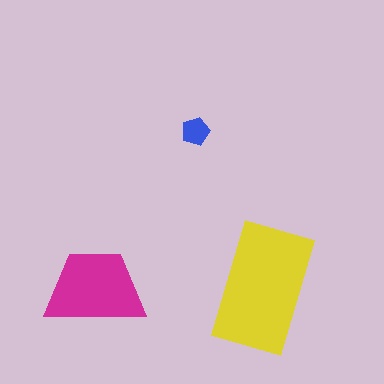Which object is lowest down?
The yellow rectangle is bottommost.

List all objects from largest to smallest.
The yellow rectangle, the magenta trapezoid, the blue pentagon.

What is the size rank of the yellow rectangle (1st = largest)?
1st.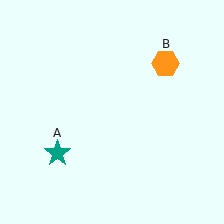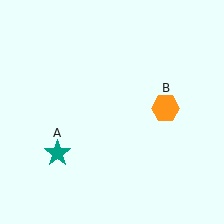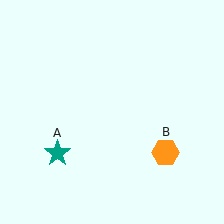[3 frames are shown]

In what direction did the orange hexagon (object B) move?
The orange hexagon (object B) moved down.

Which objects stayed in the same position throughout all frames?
Teal star (object A) remained stationary.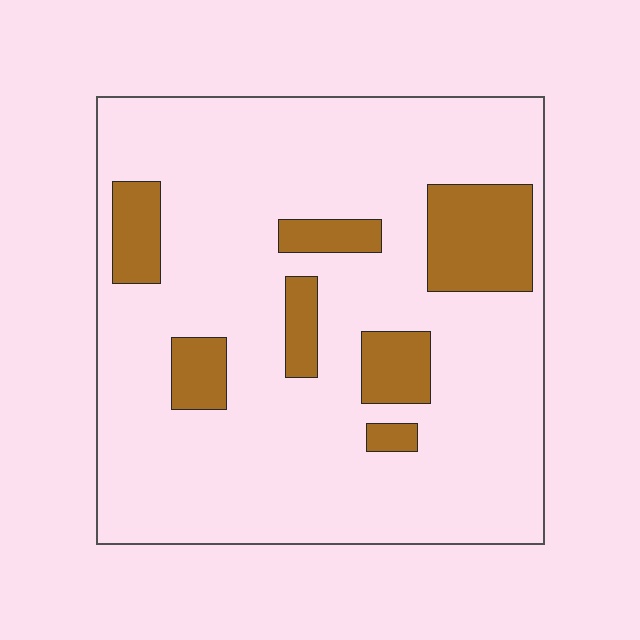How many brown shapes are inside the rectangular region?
7.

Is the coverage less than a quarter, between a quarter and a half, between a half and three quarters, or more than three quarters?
Less than a quarter.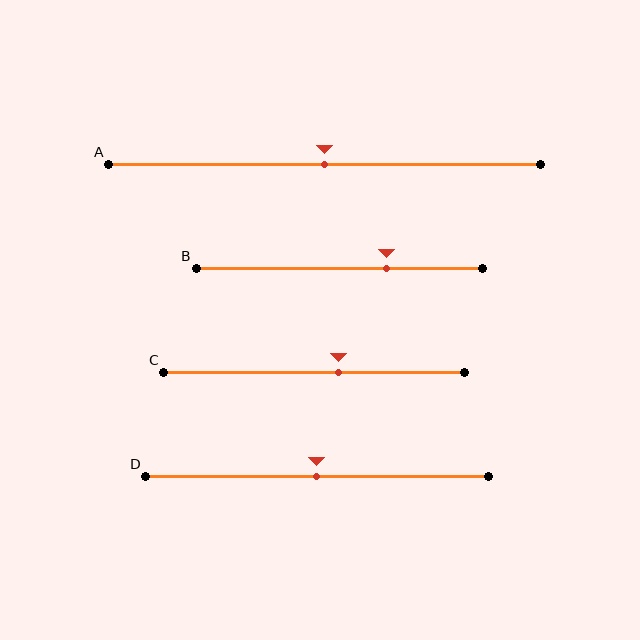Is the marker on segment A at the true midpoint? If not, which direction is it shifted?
Yes, the marker on segment A is at the true midpoint.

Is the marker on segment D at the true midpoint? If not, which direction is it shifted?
Yes, the marker on segment D is at the true midpoint.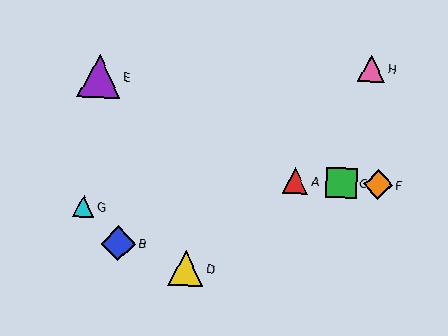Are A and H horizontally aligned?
No, A is at y≈181 and H is at y≈68.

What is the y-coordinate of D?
Object D is at y≈269.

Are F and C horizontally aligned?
Yes, both are at y≈185.